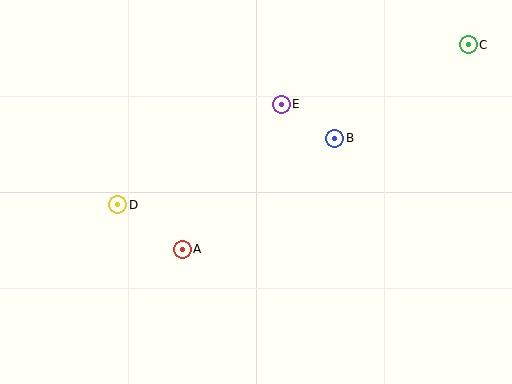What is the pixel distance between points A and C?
The distance between A and C is 352 pixels.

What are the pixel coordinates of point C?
Point C is at (468, 45).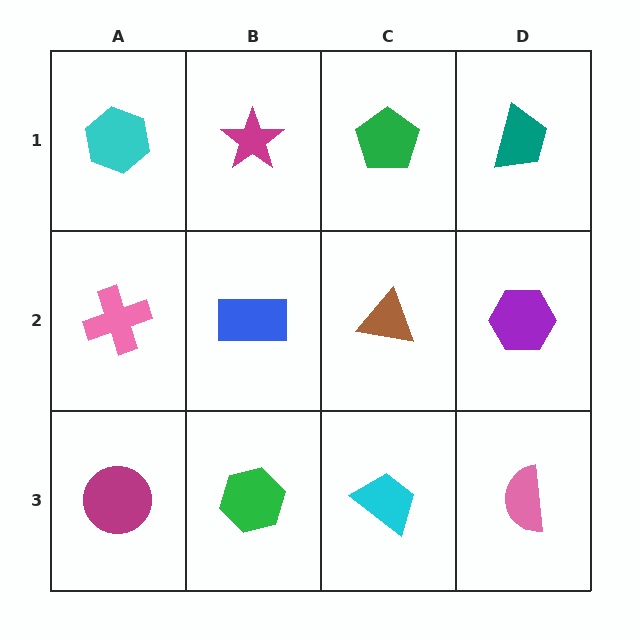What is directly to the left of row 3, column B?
A magenta circle.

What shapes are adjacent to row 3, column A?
A pink cross (row 2, column A), a green hexagon (row 3, column B).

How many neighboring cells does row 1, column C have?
3.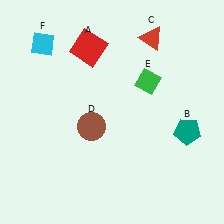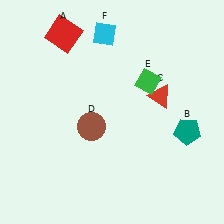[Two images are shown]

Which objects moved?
The objects that moved are: the red square (A), the red triangle (C), the cyan diamond (F).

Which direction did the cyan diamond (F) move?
The cyan diamond (F) moved right.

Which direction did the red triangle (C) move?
The red triangle (C) moved down.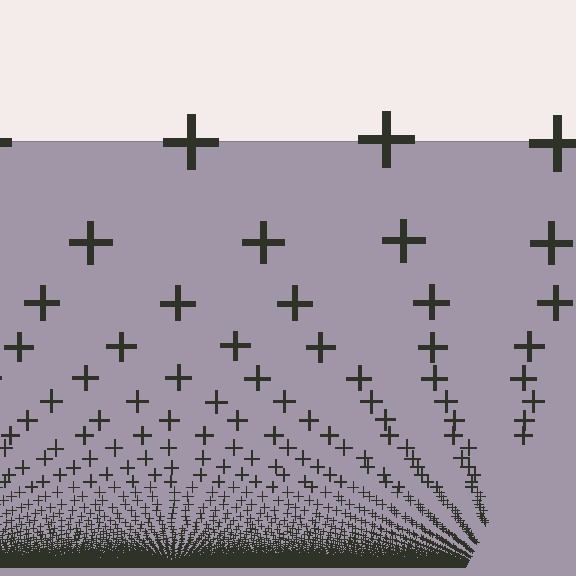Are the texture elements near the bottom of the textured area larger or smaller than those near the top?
Smaller. The gradient is inverted — elements near the bottom are smaller and denser.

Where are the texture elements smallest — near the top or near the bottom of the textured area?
Near the bottom.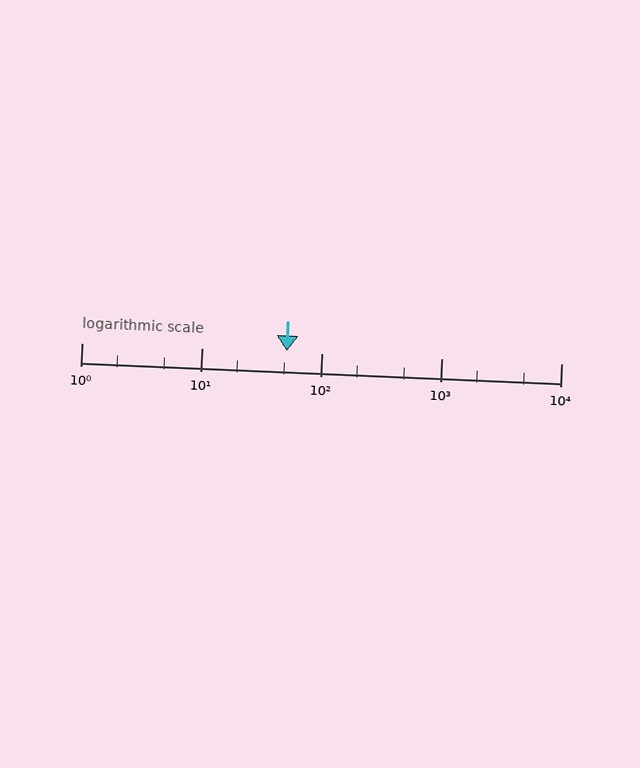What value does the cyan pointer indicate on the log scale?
The pointer indicates approximately 52.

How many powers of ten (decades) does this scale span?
The scale spans 4 decades, from 1 to 10000.